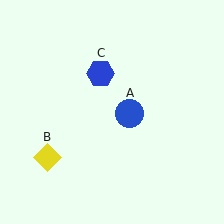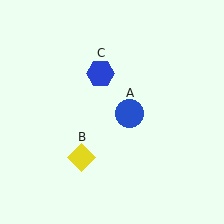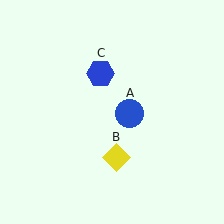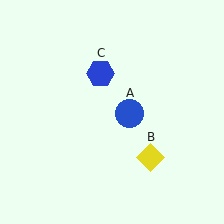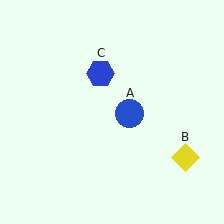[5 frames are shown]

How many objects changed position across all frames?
1 object changed position: yellow diamond (object B).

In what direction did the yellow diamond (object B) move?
The yellow diamond (object B) moved right.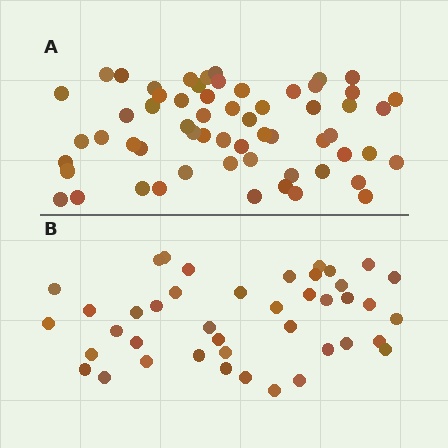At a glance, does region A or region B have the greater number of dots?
Region A (the top region) has more dots.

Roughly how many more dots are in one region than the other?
Region A has approximately 20 more dots than region B.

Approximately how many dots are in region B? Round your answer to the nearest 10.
About 40 dots. (The exact count is 42, which rounds to 40.)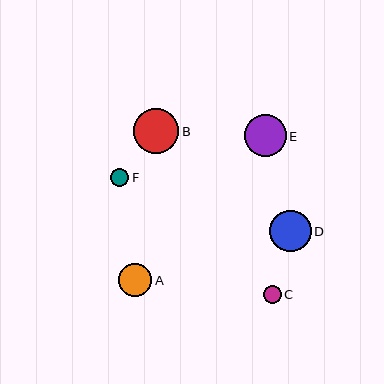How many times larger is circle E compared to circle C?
Circle E is approximately 2.3 times the size of circle C.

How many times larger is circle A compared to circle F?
Circle A is approximately 1.8 times the size of circle F.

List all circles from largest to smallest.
From largest to smallest: B, E, D, A, F, C.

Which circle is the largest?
Circle B is the largest with a size of approximately 46 pixels.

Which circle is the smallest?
Circle C is the smallest with a size of approximately 18 pixels.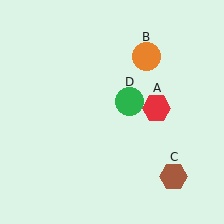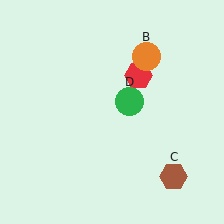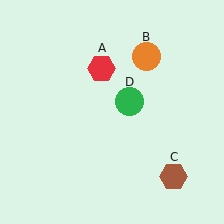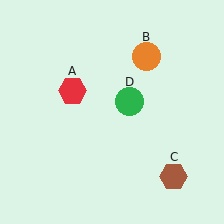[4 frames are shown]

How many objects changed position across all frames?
1 object changed position: red hexagon (object A).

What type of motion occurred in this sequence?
The red hexagon (object A) rotated counterclockwise around the center of the scene.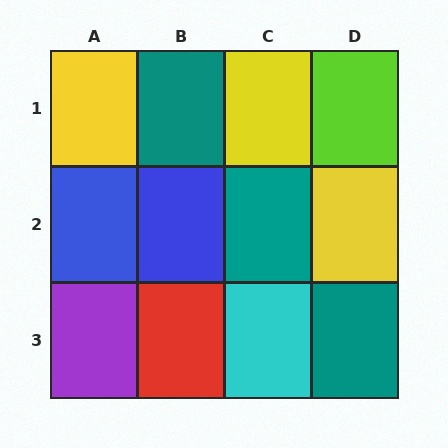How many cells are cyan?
1 cell is cyan.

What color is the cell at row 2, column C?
Teal.